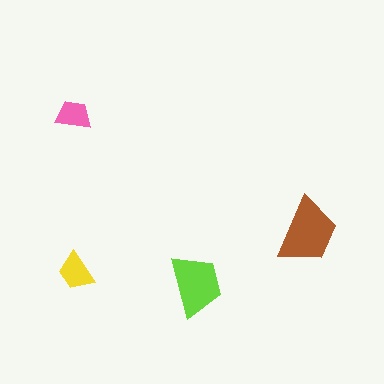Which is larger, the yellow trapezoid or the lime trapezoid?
The lime one.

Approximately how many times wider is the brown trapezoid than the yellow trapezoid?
About 1.5 times wider.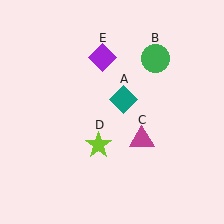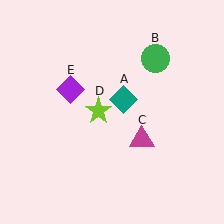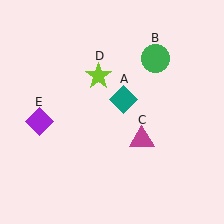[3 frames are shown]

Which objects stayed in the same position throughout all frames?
Teal diamond (object A) and green circle (object B) and magenta triangle (object C) remained stationary.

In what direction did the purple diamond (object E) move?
The purple diamond (object E) moved down and to the left.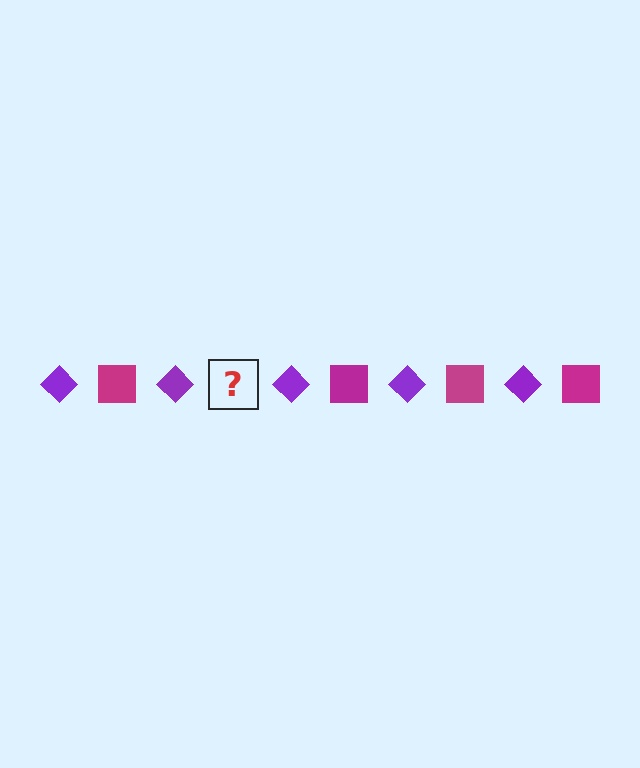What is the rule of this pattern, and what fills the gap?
The rule is that the pattern alternates between purple diamond and magenta square. The gap should be filled with a magenta square.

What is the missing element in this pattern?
The missing element is a magenta square.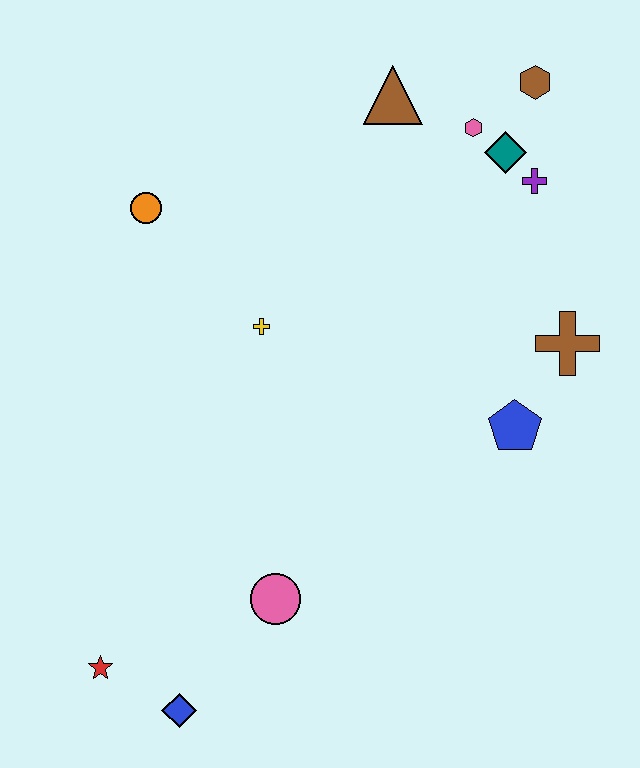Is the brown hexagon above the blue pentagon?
Yes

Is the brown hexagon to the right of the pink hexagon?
Yes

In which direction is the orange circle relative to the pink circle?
The orange circle is above the pink circle.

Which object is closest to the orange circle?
The yellow cross is closest to the orange circle.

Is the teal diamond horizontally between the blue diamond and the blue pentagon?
Yes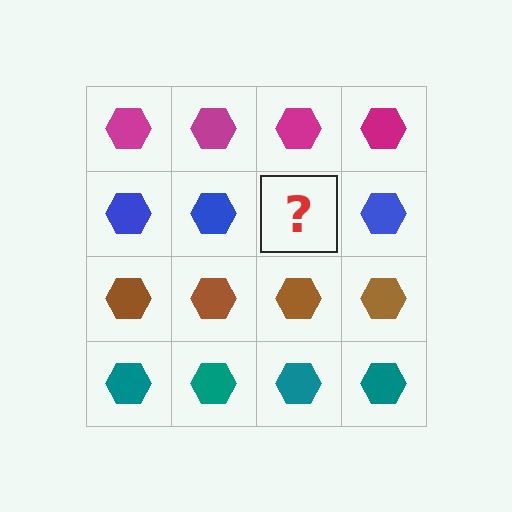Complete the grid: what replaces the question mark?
The question mark should be replaced with a blue hexagon.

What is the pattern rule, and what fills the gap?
The rule is that each row has a consistent color. The gap should be filled with a blue hexagon.